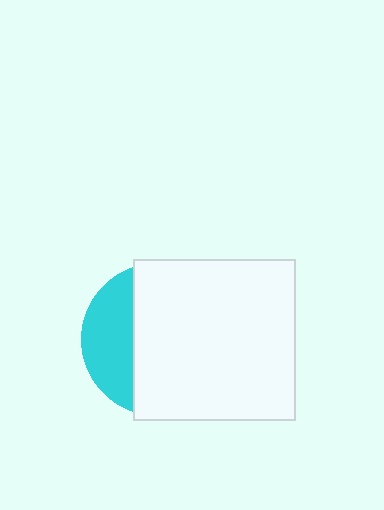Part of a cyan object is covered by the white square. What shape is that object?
It is a circle.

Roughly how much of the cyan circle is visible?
A small part of it is visible (roughly 30%).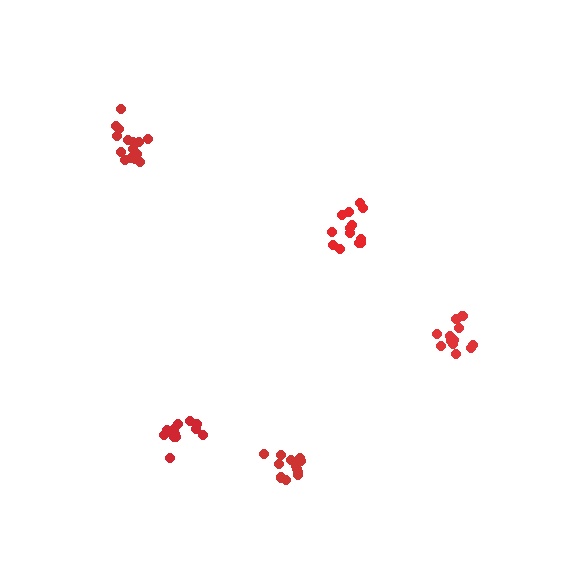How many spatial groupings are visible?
There are 5 spatial groupings.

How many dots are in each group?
Group 1: 13 dots, Group 2: 13 dots, Group 3: 15 dots, Group 4: 12 dots, Group 5: 12 dots (65 total).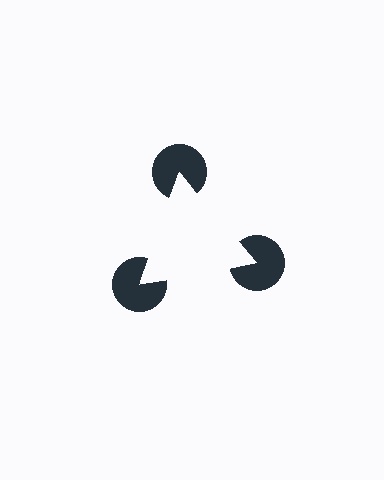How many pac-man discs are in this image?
There are 3 — one at each vertex of the illusory triangle.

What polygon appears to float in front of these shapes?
An illusory triangle — its edges are inferred from the aligned wedge cuts in the pac-man discs, not physically drawn.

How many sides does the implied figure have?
3 sides.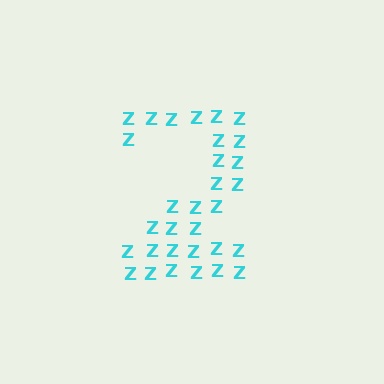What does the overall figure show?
The overall figure shows the digit 2.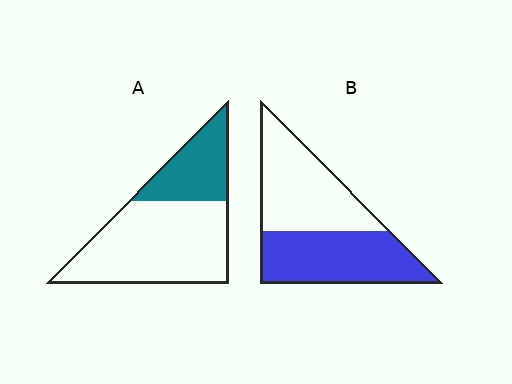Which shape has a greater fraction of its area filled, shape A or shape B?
Shape B.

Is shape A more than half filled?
No.